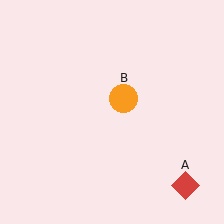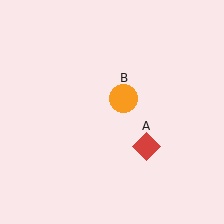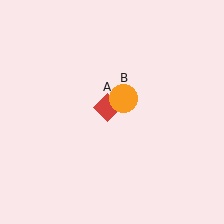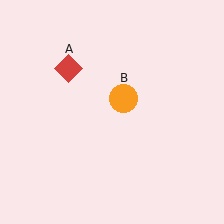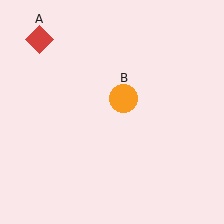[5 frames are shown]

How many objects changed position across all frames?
1 object changed position: red diamond (object A).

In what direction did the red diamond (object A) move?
The red diamond (object A) moved up and to the left.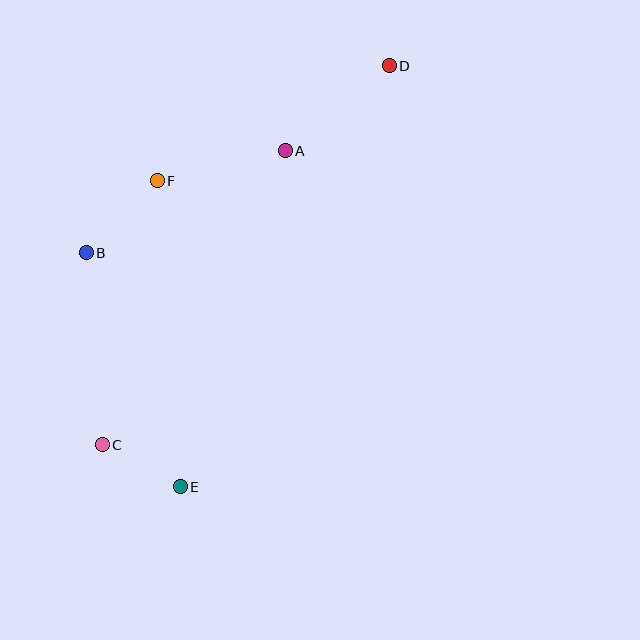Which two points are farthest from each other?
Points C and D are farthest from each other.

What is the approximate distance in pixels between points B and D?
The distance between B and D is approximately 356 pixels.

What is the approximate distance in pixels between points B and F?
The distance between B and F is approximately 102 pixels.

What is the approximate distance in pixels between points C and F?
The distance between C and F is approximately 270 pixels.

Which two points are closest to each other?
Points C and E are closest to each other.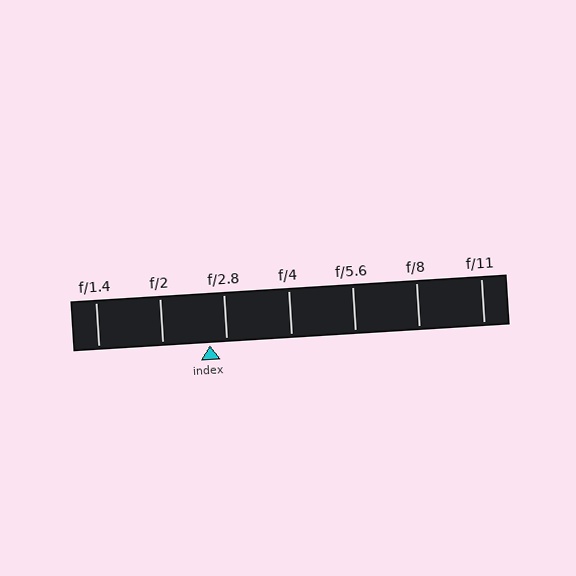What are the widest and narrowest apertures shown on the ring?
The widest aperture shown is f/1.4 and the narrowest is f/11.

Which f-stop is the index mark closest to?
The index mark is closest to f/2.8.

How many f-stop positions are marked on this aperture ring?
There are 7 f-stop positions marked.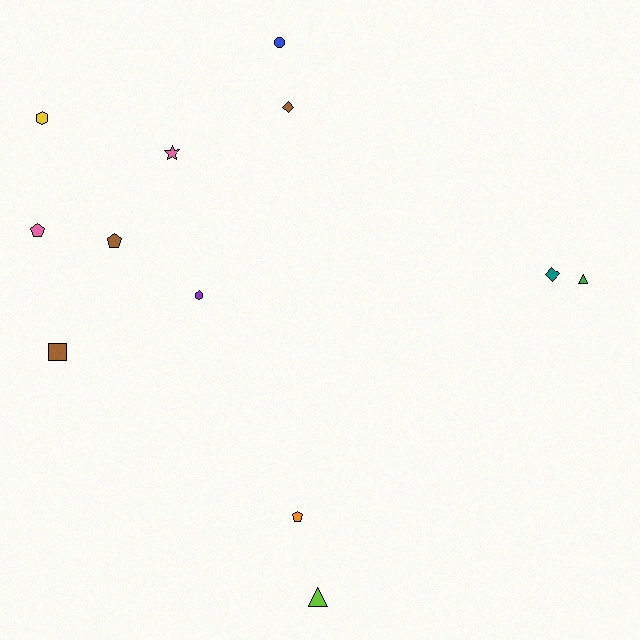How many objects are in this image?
There are 12 objects.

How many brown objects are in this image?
There are 3 brown objects.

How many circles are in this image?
There is 1 circle.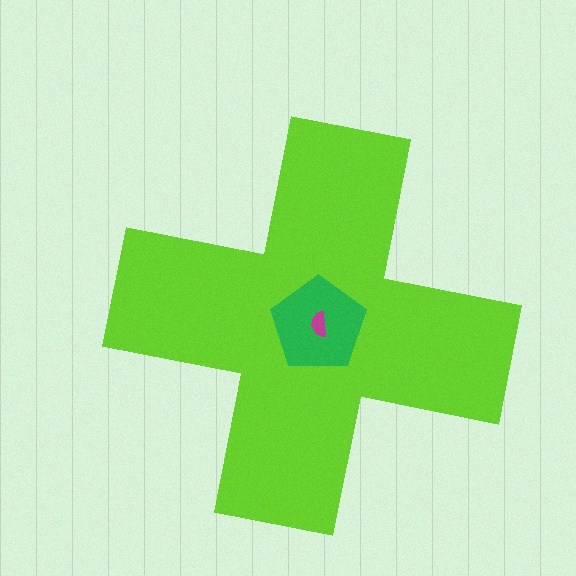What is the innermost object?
The magenta semicircle.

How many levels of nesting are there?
3.